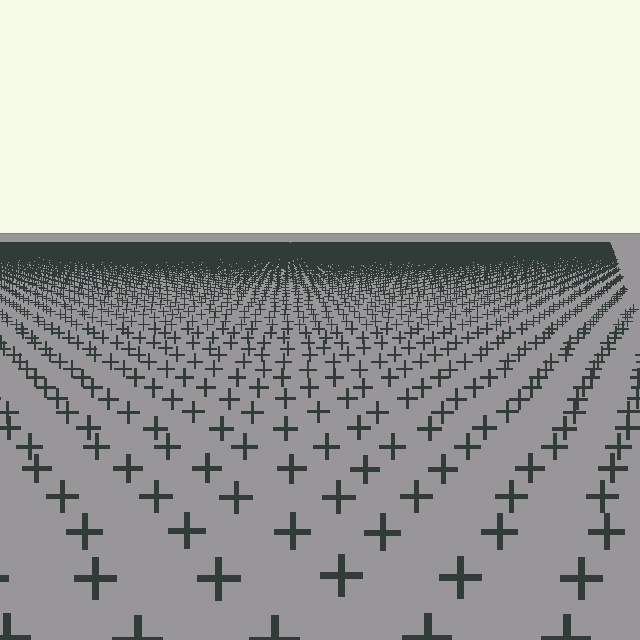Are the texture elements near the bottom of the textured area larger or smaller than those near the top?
Larger. Near the bottom, elements are closer to the viewer and appear at a bigger on-screen size.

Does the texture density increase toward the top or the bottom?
Density increases toward the top.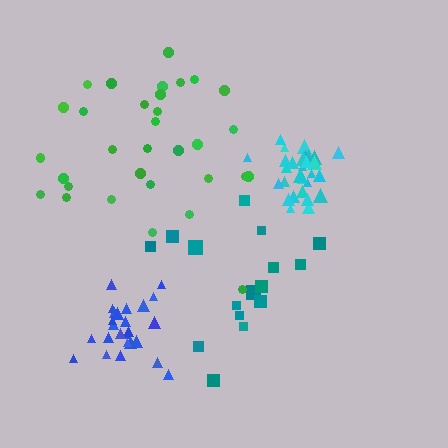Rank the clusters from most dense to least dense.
cyan, blue, green, teal.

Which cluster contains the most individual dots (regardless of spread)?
Green (33).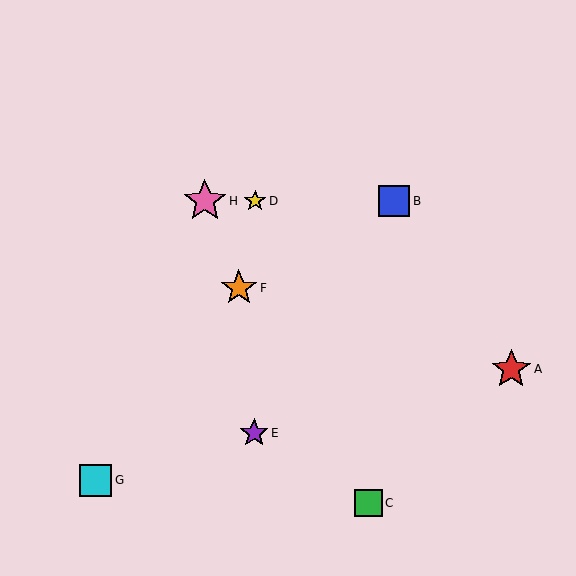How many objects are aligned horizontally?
3 objects (B, D, H) are aligned horizontally.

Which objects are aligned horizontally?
Objects B, D, H are aligned horizontally.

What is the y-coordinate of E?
Object E is at y≈433.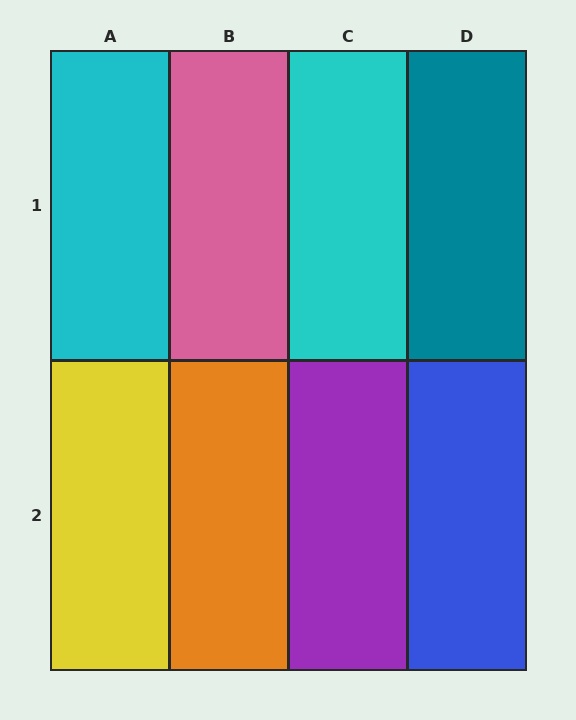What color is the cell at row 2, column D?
Blue.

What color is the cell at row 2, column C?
Purple.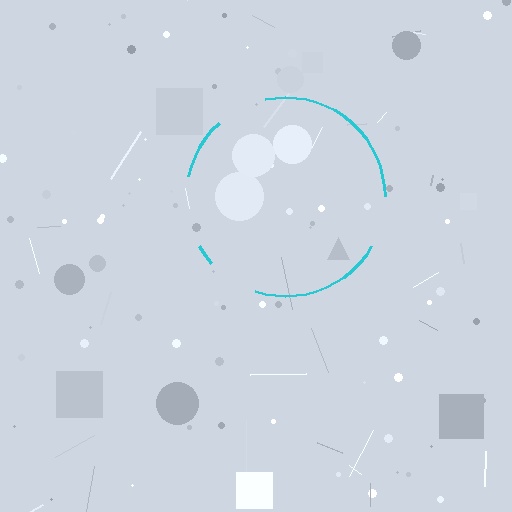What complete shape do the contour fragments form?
The contour fragments form a circle.